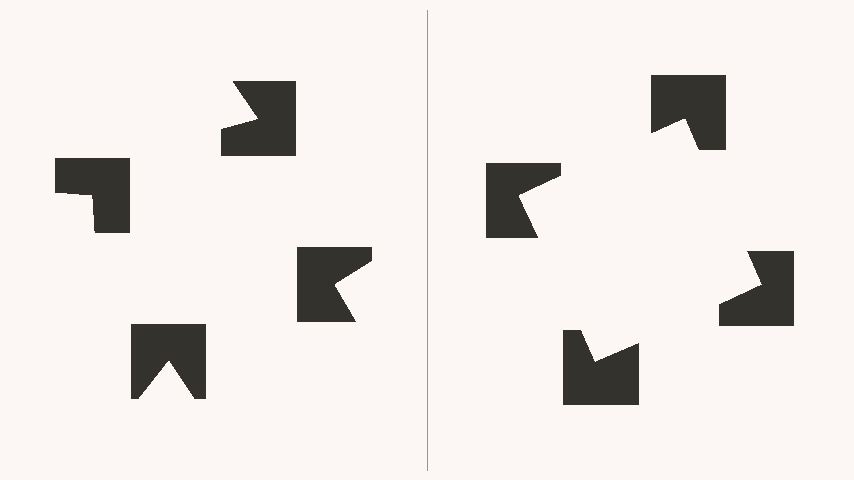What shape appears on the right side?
An illusory square.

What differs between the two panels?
The notched squares are positioned identically on both sides; only the wedge orientations differ. On the right they align to a square; on the left they are misaligned.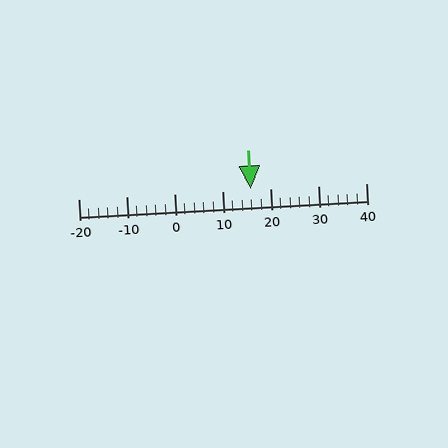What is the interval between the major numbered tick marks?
The major tick marks are spaced 10 units apart.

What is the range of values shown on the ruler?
The ruler shows values from -20 to 40.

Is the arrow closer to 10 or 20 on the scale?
The arrow is closer to 20.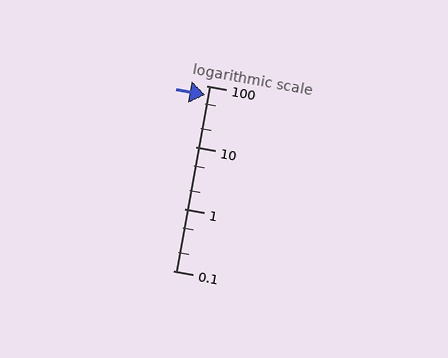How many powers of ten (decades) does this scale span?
The scale spans 3 decades, from 0.1 to 100.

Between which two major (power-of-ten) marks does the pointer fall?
The pointer is between 10 and 100.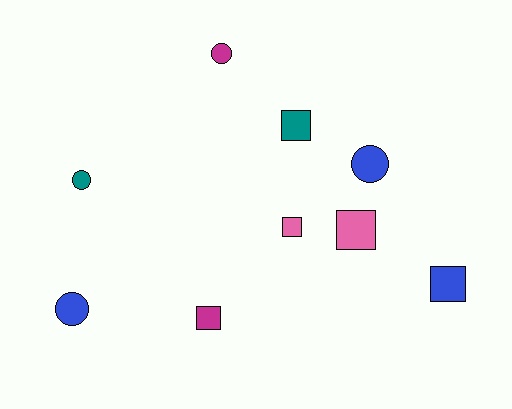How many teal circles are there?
There is 1 teal circle.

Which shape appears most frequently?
Square, with 5 objects.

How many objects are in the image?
There are 9 objects.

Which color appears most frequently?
Blue, with 3 objects.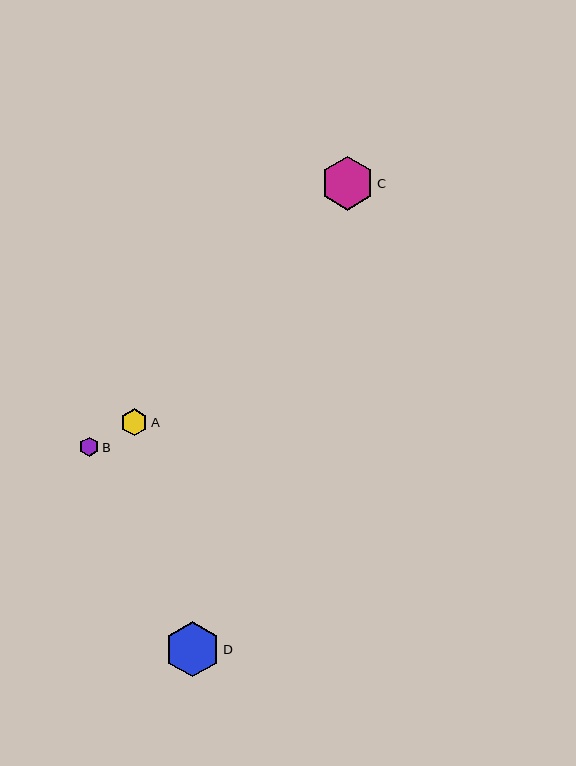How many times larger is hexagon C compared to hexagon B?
Hexagon C is approximately 2.8 times the size of hexagon B.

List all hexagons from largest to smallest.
From largest to smallest: D, C, A, B.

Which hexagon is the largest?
Hexagon D is the largest with a size of approximately 55 pixels.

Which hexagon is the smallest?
Hexagon B is the smallest with a size of approximately 19 pixels.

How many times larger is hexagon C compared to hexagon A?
Hexagon C is approximately 2.0 times the size of hexagon A.